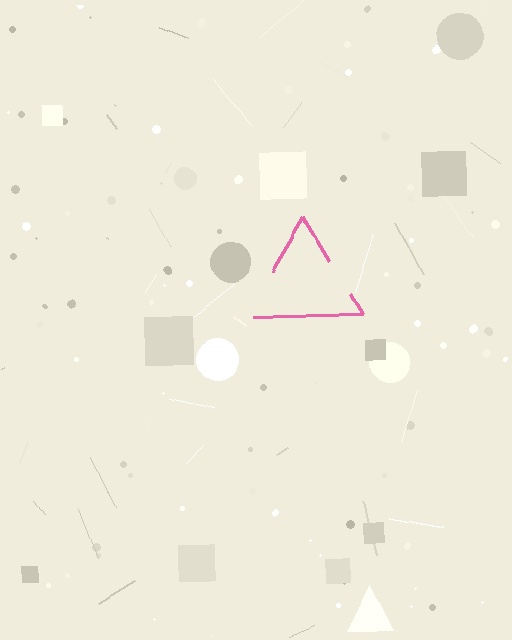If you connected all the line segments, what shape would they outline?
They would outline a triangle.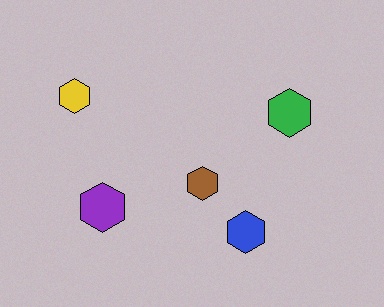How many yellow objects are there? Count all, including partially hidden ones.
There is 1 yellow object.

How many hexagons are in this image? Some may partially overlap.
There are 5 hexagons.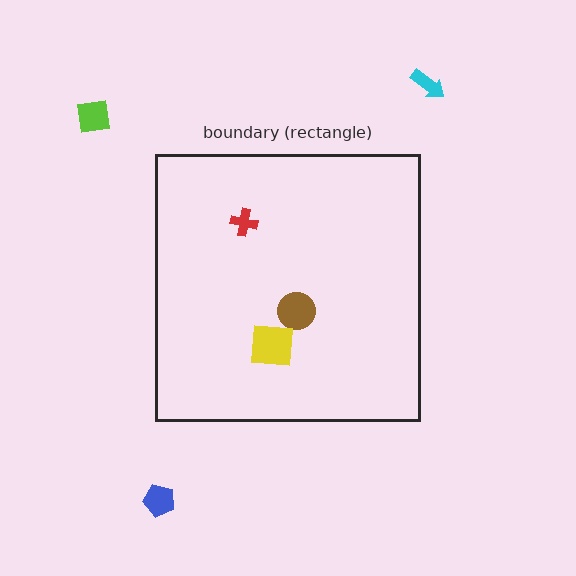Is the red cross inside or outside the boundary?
Inside.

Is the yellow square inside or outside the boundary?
Inside.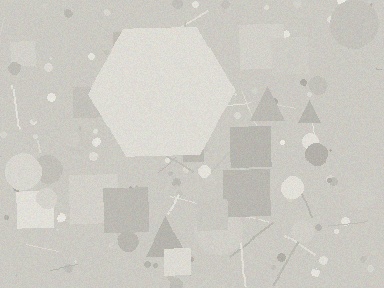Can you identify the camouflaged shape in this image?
The camouflaged shape is a hexagon.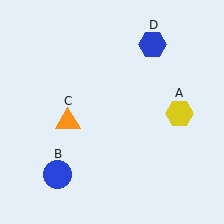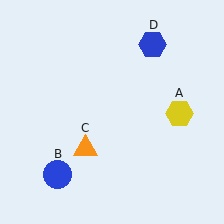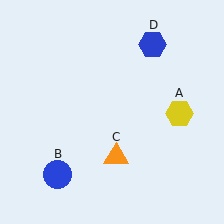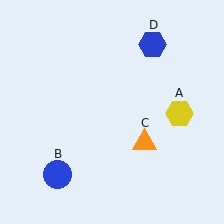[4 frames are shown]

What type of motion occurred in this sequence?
The orange triangle (object C) rotated counterclockwise around the center of the scene.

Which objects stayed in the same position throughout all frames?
Yellow hexagon (object A) and blue circle (object B) and blue hexagon (object D) remained stationary.